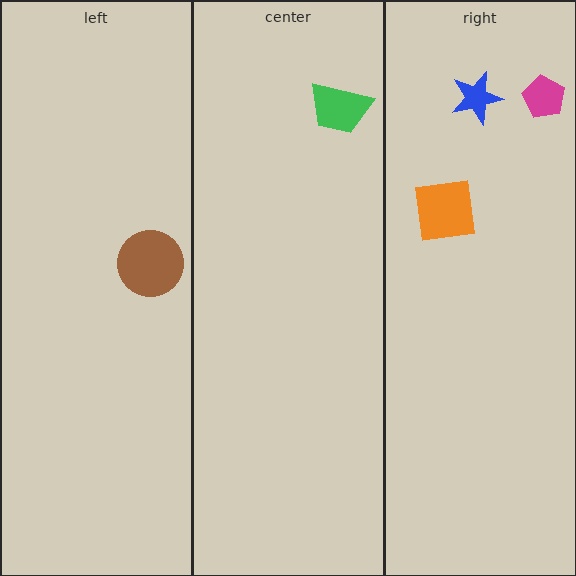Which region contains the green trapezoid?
The center region.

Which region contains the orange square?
The right region.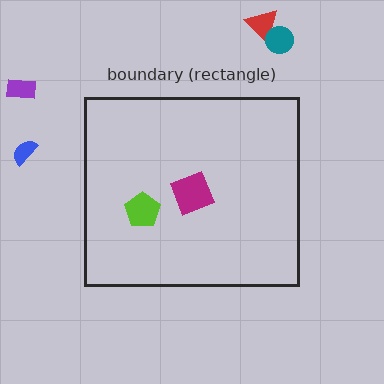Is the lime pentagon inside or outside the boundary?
Inside.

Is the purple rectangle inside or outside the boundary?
Outside.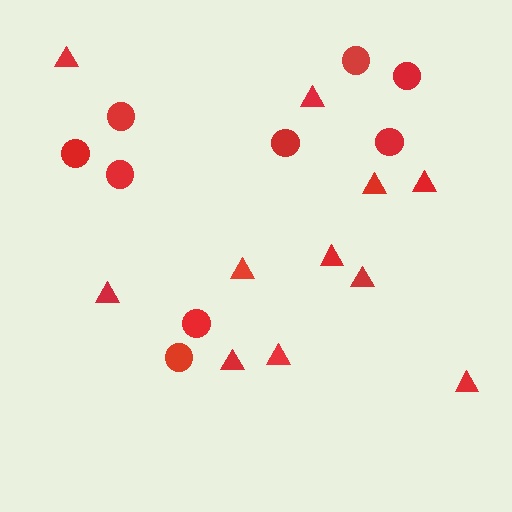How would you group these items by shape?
There are 2 groups: one group of circles (9) and one group of triangles (11).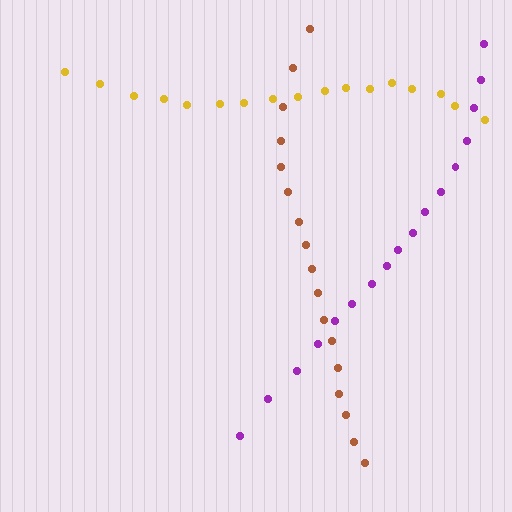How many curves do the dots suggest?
There are 3 distinct paths.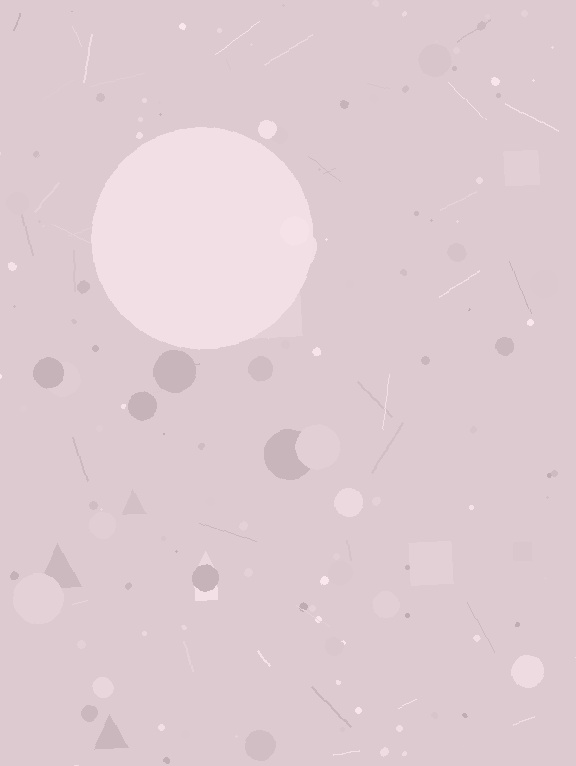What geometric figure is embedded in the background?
A circle is embedded in the background.